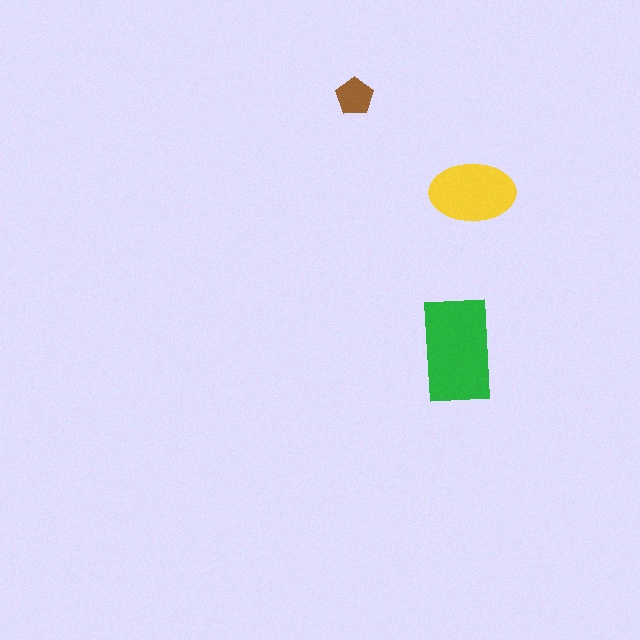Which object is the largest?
The green rectangle.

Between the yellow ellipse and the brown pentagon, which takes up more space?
The yellow ellipse.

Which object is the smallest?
The brown pentagon.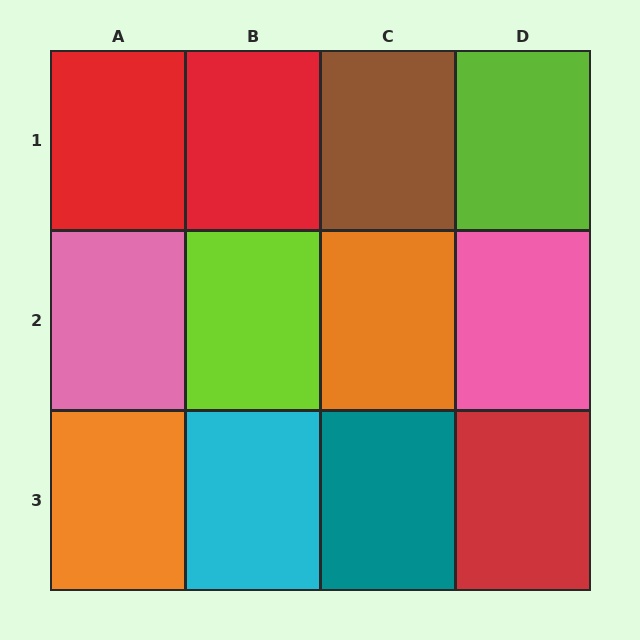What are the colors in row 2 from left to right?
Pink, lime, orange, pink.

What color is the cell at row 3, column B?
Cyan.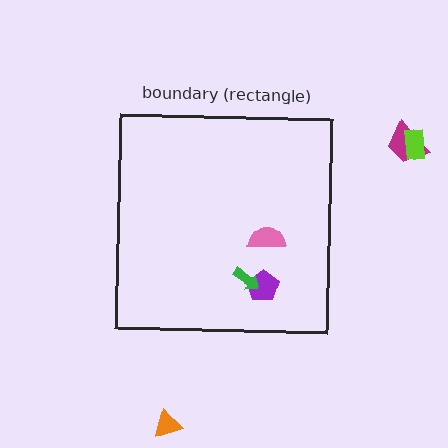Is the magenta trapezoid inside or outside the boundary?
Outside.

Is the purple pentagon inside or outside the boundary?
Inside.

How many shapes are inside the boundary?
3 inside, 3 outside.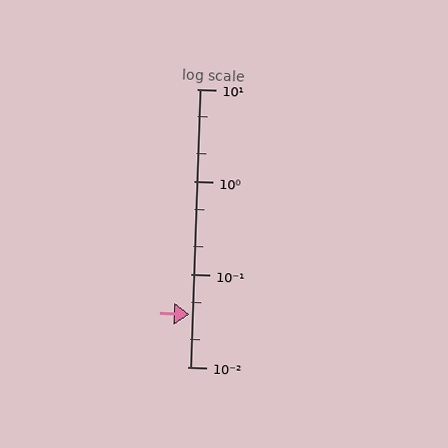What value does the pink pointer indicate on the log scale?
The pointer indicates approximately 0.037.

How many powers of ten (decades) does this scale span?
The scale spans 3 decades, from 0.01 to 10.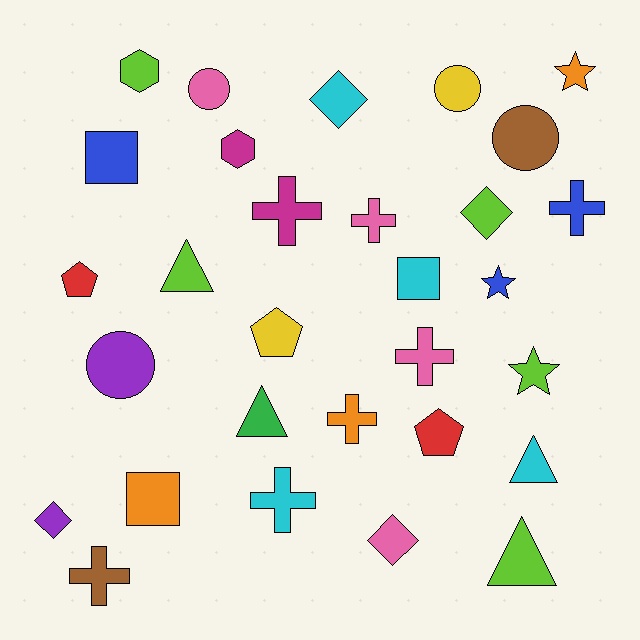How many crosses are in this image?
There are 7 crosses.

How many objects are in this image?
There are 30 objects.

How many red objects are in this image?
There are 2 red objects.